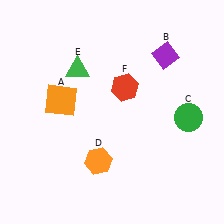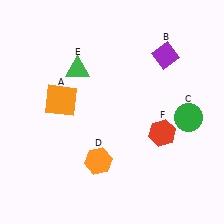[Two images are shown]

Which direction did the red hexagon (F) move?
The red hexagon (F) moved down.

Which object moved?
The red hexagon (F) moved down.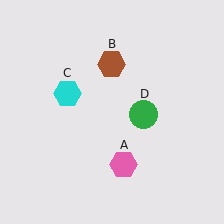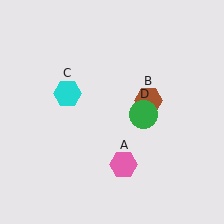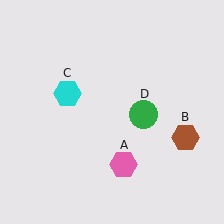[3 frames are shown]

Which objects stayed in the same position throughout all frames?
Pink hexagon (object A) and cyan hexagon (object C) and green circle (object D) remained stationary.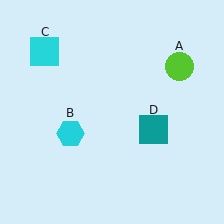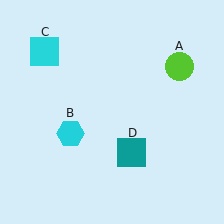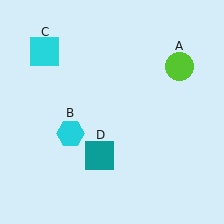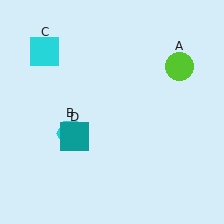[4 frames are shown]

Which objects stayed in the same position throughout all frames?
Lime circle (object A) and cyan hexagon (object B) and cyan square (object C) remained stationary.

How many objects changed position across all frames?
1 object changed position: teal square (object D).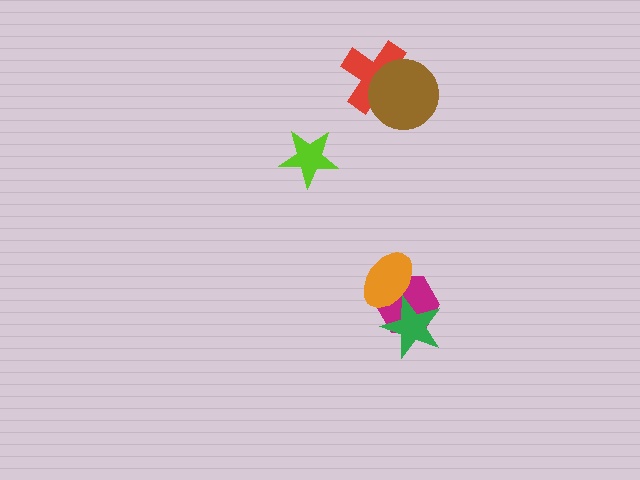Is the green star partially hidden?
Yes, it is partially covered by another shape.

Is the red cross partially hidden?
Yes, it is partially covered by another shape.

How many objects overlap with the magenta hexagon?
2 objects overlap with the magenta hexagon.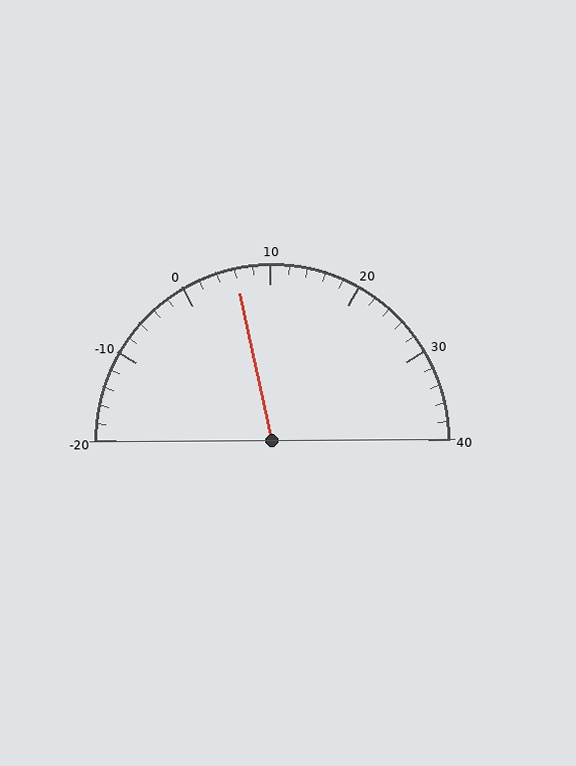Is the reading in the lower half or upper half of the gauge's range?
The reading is in the lower half of the range (-20 to 40).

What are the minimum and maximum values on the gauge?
The gauge ranges from -20 to 40.